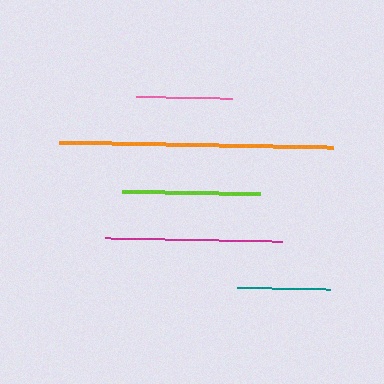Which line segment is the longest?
The orange line is the longest at approximately 274 pixels.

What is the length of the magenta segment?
The magenta segment is approximately 176 pixels long.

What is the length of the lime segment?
The lime segment is approximately 138 pixels long.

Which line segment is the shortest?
The teal line is the shortest at approximately 93 pixels.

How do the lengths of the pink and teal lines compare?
The pink and teal lines are approximately the same length.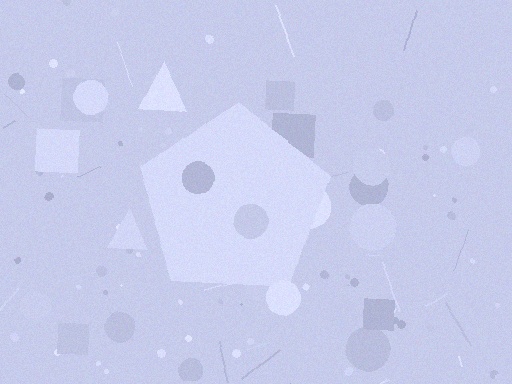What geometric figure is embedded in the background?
A pentagon is embedded in the background.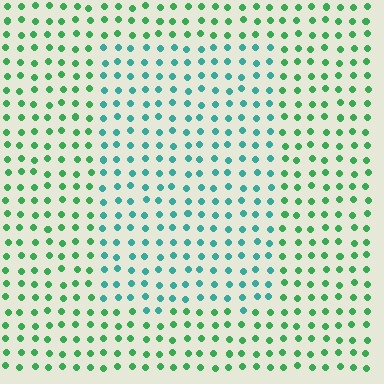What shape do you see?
I see a rectangle.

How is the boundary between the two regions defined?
The boundary is defined purely by a slight shift in hue (about 39 degrees). Spacing, size, and orientation are identical on both sides.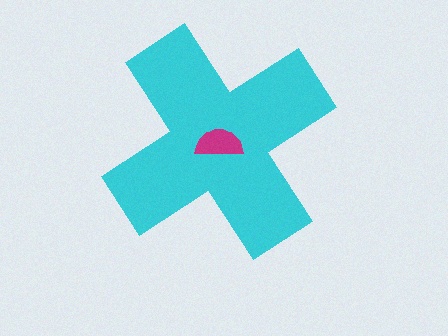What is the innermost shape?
The magenta semicircle.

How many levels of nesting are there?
2.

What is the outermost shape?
The cyan cross.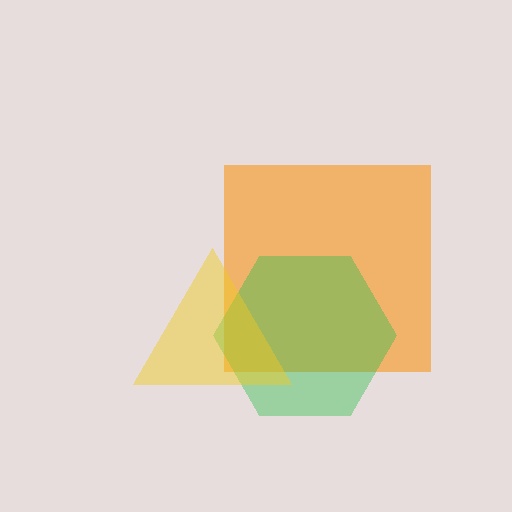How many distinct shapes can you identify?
There are 3 distinct shapes: an orange square, a green hexagon, a yellow triangle.